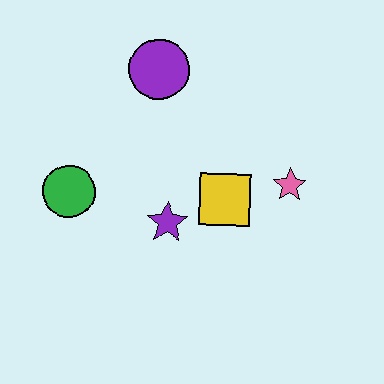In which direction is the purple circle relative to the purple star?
The purple circle is above the purple star.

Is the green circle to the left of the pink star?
Yes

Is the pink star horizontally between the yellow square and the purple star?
No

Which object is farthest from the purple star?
The purple circle is farthest from the purple star.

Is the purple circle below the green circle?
No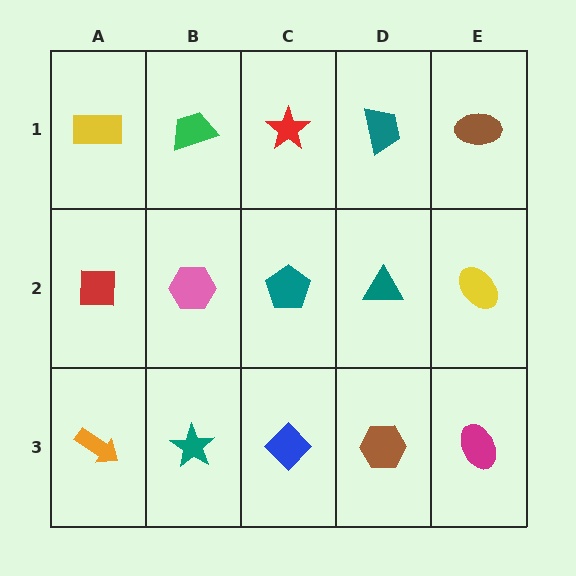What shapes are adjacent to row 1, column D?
A teal triangle (row 2, column D), a red star (row 1, column C), a brown ellipse (row 1, column E).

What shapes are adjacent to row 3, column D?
A teal triangle (row 2, column D), a blue diamond (row 3, column C), a magenta ellipse (row 3, column E).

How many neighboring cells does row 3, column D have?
3.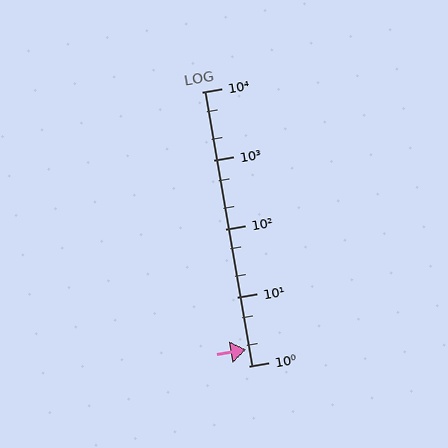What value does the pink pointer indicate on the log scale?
The pointer indicates approximately 1.7.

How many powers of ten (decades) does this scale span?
The scale spans 4 decades, from 1 to 10000.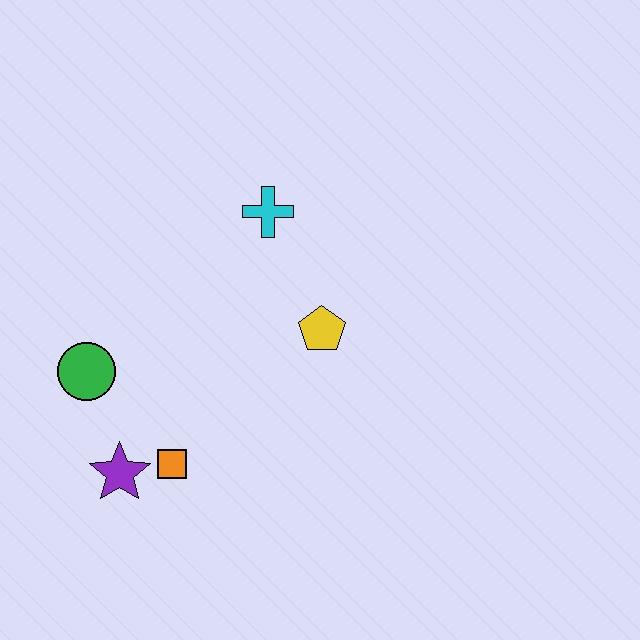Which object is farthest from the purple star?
The cyan cross is farthest from the purple star.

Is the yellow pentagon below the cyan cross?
Yes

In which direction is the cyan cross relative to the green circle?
The cyan cross is to the right of the green circle.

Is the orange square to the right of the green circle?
Yes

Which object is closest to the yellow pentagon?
The cyan cross is closest to the yellow pentagon.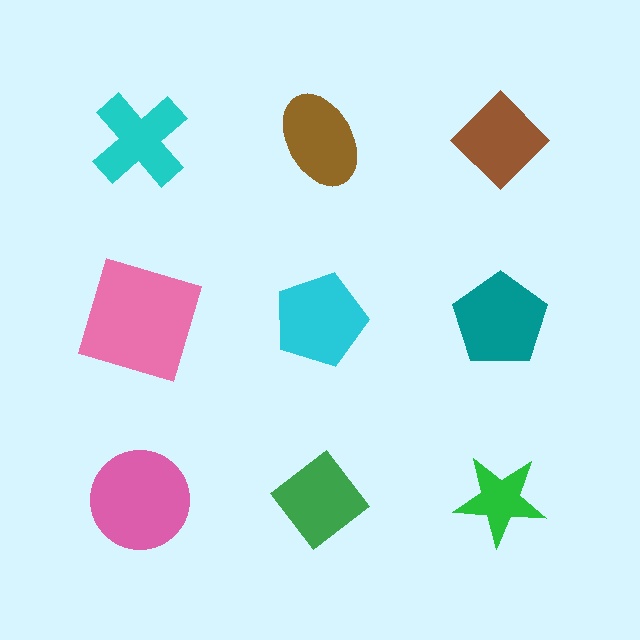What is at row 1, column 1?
A cyan cross.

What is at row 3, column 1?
A pink circle.